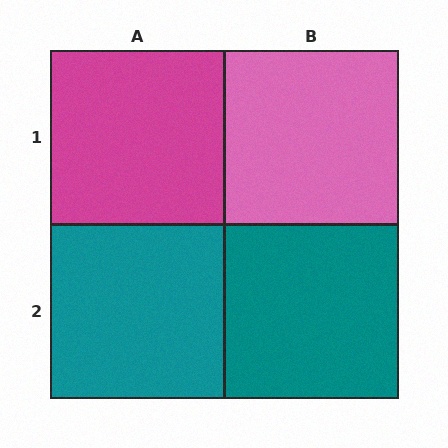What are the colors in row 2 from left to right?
Teal, teal.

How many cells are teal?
2 cells are teal.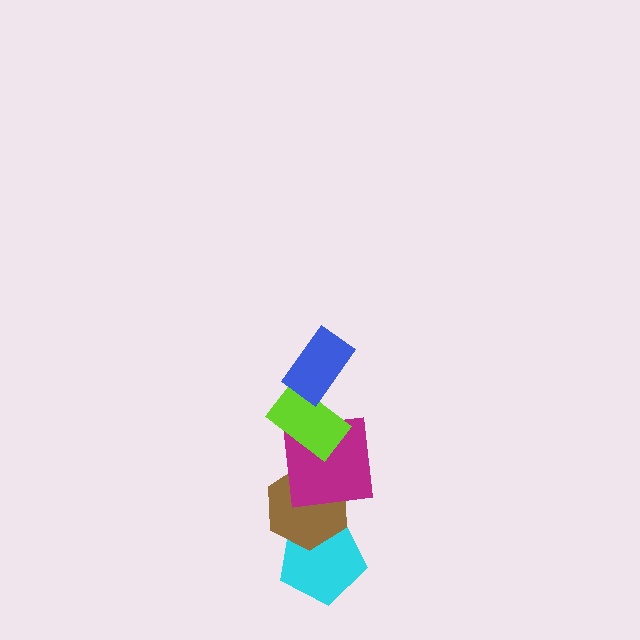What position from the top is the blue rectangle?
The blue rectangle is 1st from the top.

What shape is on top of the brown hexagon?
The magenta square is on top of the brown hexagon.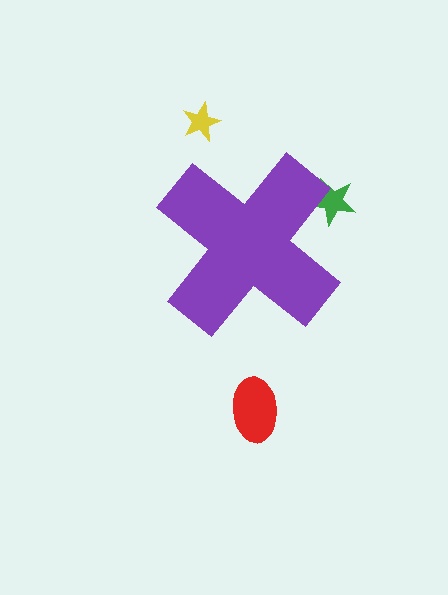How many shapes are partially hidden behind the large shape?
1 shape is partially hidden.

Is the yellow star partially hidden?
No, the yellow star is fully visible.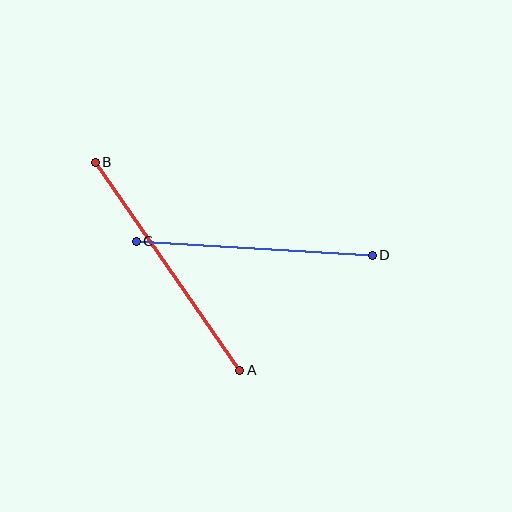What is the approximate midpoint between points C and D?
The midpoint is at approximately (254, 248) pixels.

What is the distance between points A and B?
The distance is approximately 253 pixels.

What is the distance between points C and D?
The distance is approximately 237 pixels.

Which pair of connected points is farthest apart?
Points A and B are farthest apart.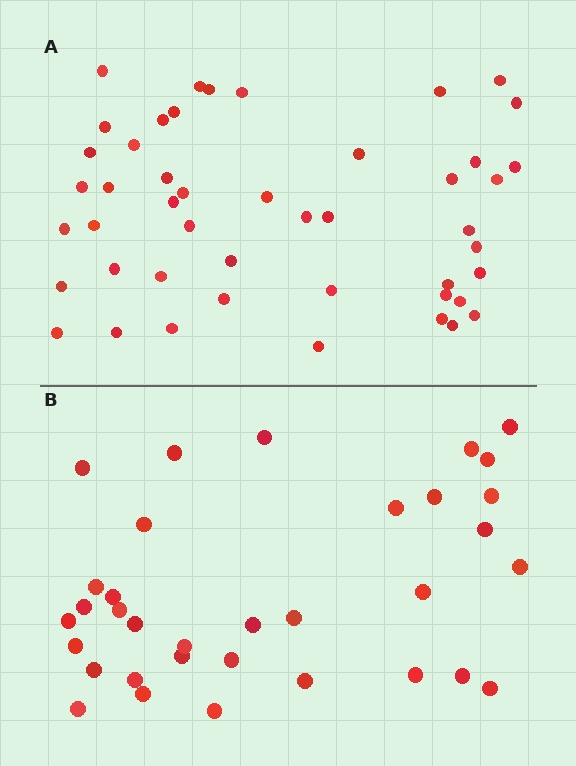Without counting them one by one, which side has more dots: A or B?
Region A (the top region) has more dots.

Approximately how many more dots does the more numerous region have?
Region A has approximately 15 more dots than region B.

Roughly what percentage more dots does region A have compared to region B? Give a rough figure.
About 40% more.